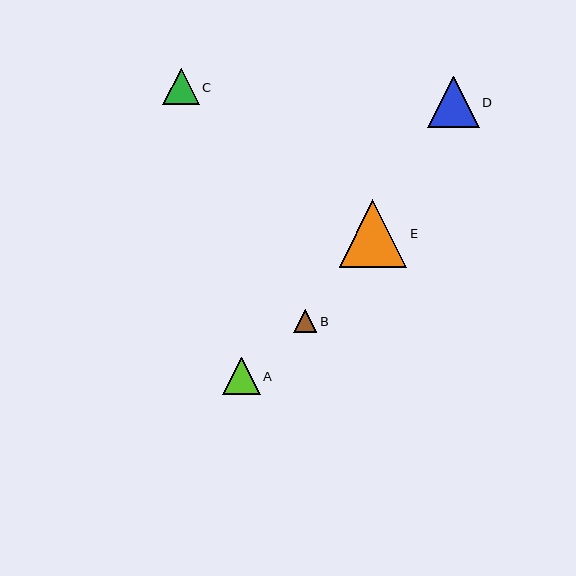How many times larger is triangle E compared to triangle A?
Triangle E is approximately 1.8 times the size of triangle A.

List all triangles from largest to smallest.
From largest to smallest: E, D, A, C, B.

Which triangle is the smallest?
Triangle B is the smallest with a size of approximately 24 pixels.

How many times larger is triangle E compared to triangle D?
Triangle E is approximately 1.3 times the size of triangle D.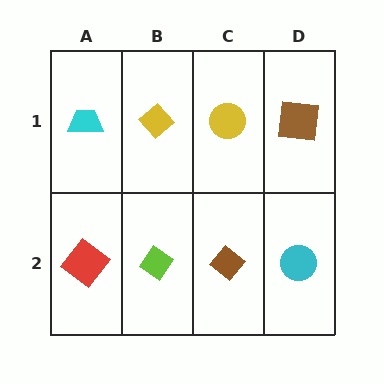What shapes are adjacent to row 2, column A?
A cyan trapezoid (row 1, column A), a lime diamond (row 2, column B).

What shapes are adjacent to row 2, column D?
A brown square (row 1, column D), a brown diamond (row 2, column C).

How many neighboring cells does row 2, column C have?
3.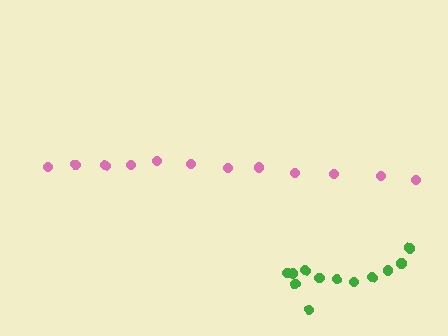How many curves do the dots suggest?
There are 2 distinct paths.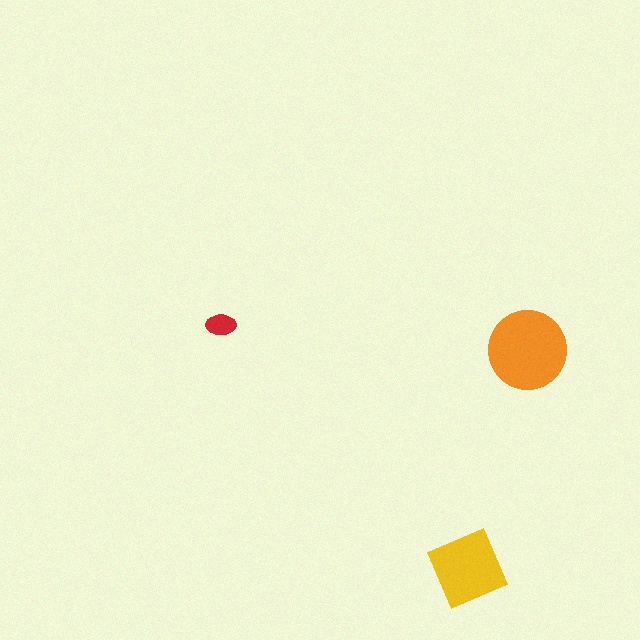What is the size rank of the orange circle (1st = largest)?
1st.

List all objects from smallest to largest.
The red ellipse, the yellow diamond, the orange circle.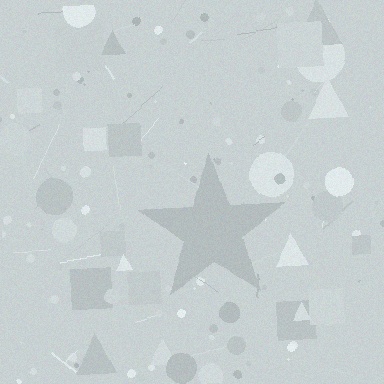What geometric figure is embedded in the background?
A star is embedded in the background.